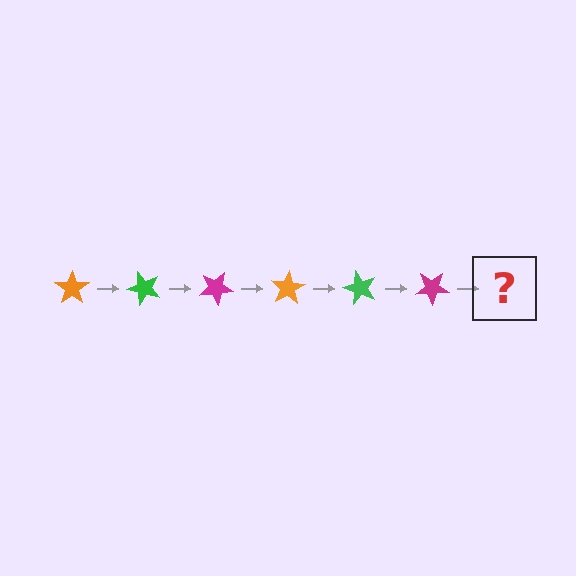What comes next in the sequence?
The next element should be an orange star, rotated 300 degrees from the start.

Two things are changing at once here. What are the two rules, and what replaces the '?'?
The two rules are that it rotates 50 degrees each step and the color cycles through orange, green, and magenta. The '?' should be an orange star, rotated 300 degrees from the start.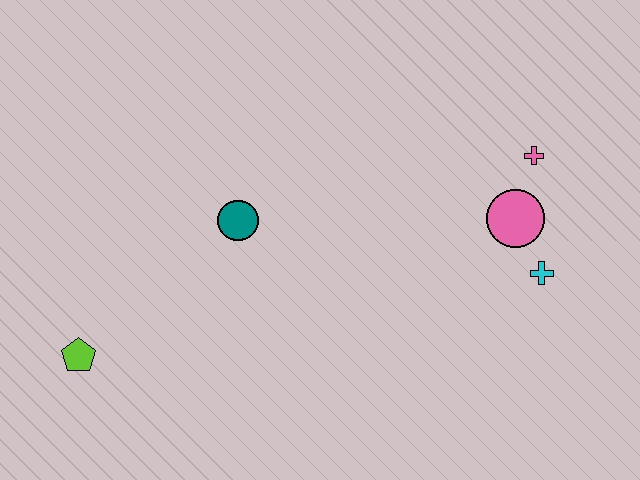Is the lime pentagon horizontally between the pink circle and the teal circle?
No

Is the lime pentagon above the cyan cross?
No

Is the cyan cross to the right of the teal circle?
Yes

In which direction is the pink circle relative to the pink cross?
The pink circle is below the pink cross.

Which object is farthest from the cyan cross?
The lime pentagon is farthest from the cyan cross.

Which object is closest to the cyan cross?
The pink circle is closest to the cyan cross.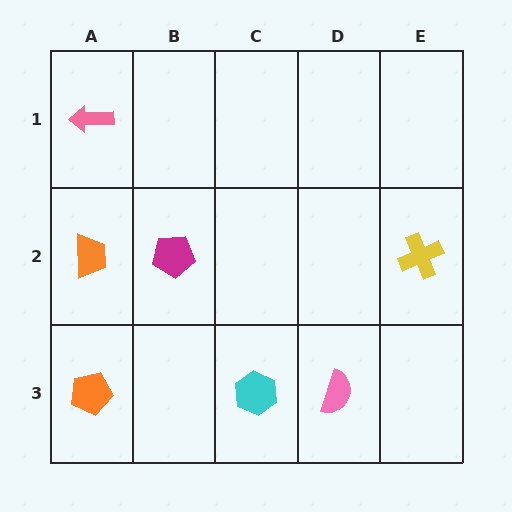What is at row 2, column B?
A magenta pentagon.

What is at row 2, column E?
A yellow cross.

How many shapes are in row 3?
3 shapes.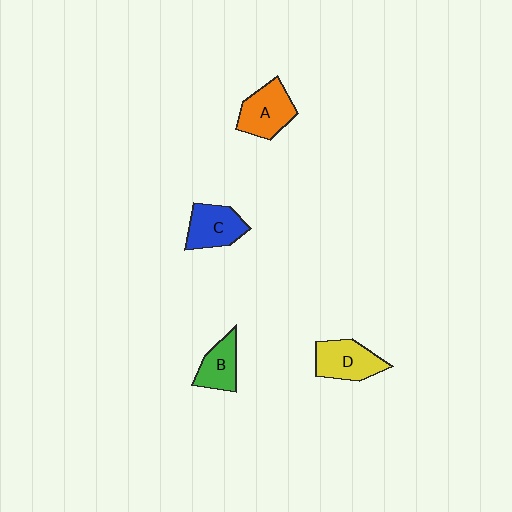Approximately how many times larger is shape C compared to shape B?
Approximately 1.3 times.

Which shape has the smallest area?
Shape B (green).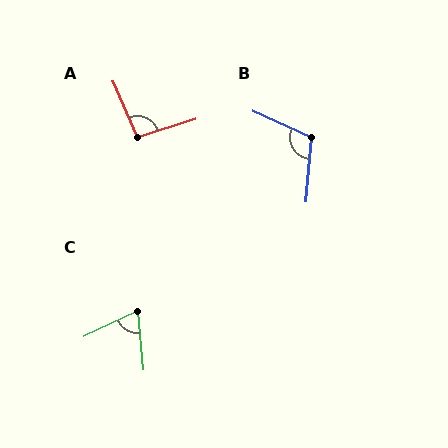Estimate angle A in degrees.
Approximately 95 degrees.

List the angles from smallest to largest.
C (71°), A (95°), B (109°).